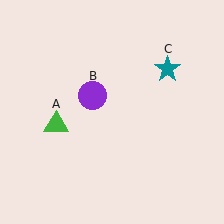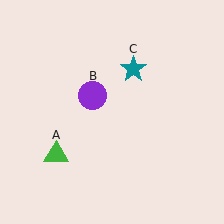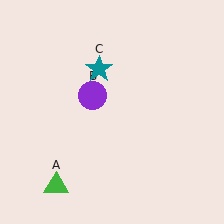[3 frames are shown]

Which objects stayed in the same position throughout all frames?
Purple circle (object B) remained stationary.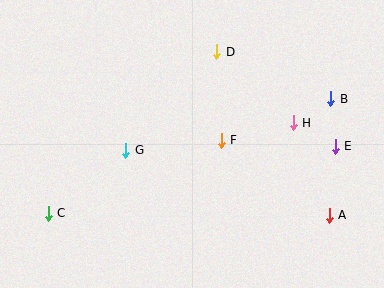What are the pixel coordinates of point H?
Point H is at (293, 123).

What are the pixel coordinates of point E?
Point E is at (335, 146).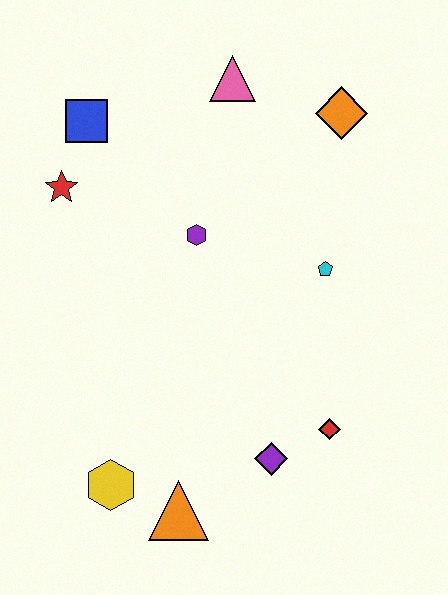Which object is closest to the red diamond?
The purple diamond is closest to the red diamond.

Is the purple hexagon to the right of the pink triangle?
No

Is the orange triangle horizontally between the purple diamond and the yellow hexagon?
Yes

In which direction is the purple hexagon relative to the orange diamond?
The purple hexagon is to the left of the orange diamond.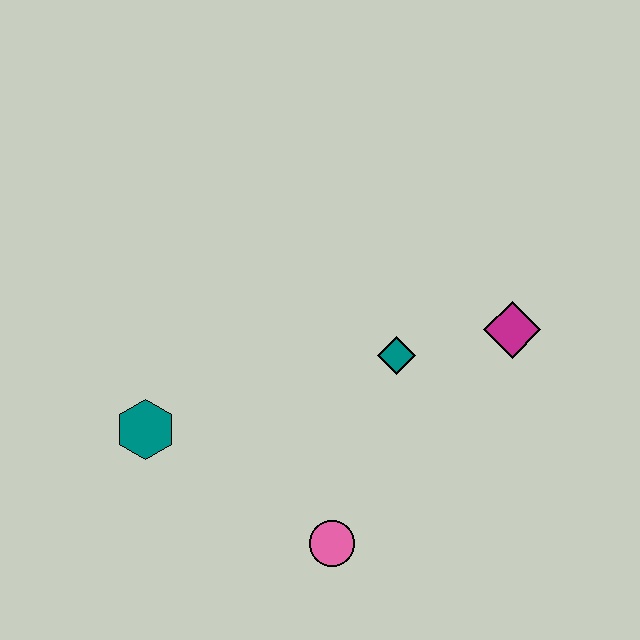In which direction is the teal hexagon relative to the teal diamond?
The teal hexagon is to the left of the teal diamond.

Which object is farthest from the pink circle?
The magenta diamond is farthest from the pink circle.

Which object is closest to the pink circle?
The teal diamond is closest to the pink circle.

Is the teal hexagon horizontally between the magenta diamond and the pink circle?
No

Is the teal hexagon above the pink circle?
Yes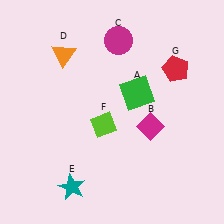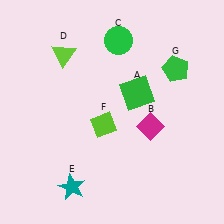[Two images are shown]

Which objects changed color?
C changed from magenta to green. D changed from orange to lime. G changed from red to green.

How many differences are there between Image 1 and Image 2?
There are 3 differences between the two images.